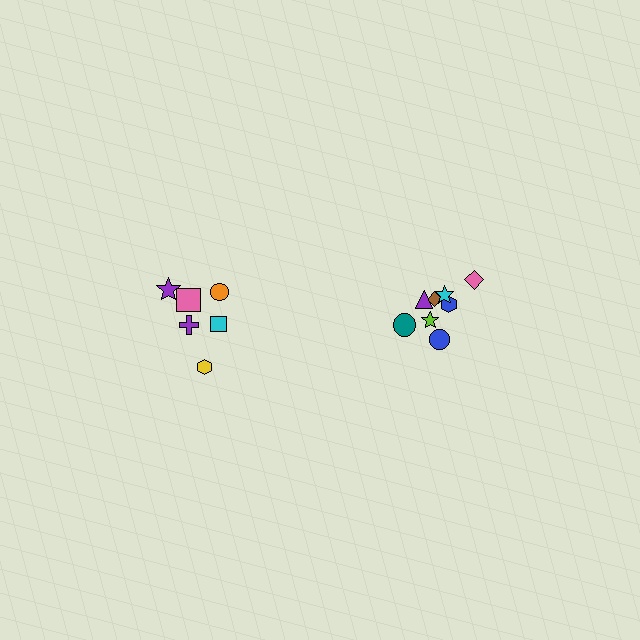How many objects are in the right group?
There are 8 objects.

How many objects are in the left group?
There are 6 objects.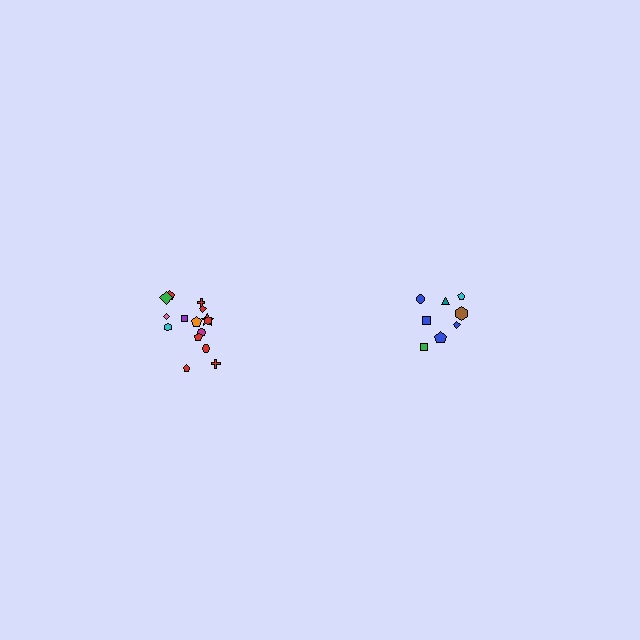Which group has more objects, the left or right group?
The left group.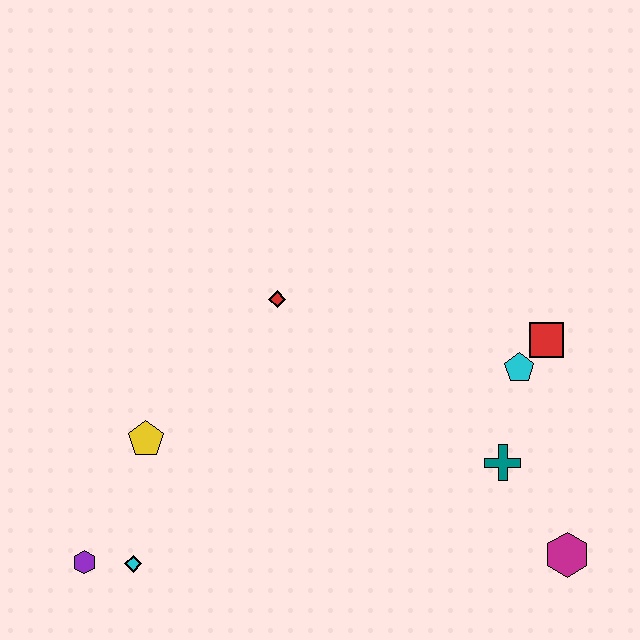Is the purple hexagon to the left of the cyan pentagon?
Yes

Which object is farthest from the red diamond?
The magenta hexagon is farthest from the red diamond.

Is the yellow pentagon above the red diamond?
No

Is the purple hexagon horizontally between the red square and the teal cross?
No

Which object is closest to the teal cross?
The cyan pentagon is closest to the teal cross.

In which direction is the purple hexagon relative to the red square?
The purple hexagon is to the left of the red square.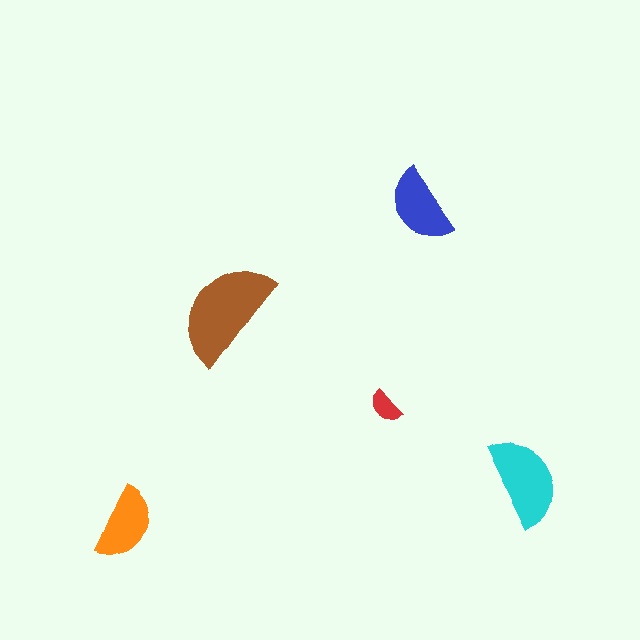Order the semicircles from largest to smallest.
the brown one, the cyan one, the blue one, the orange one, the red one.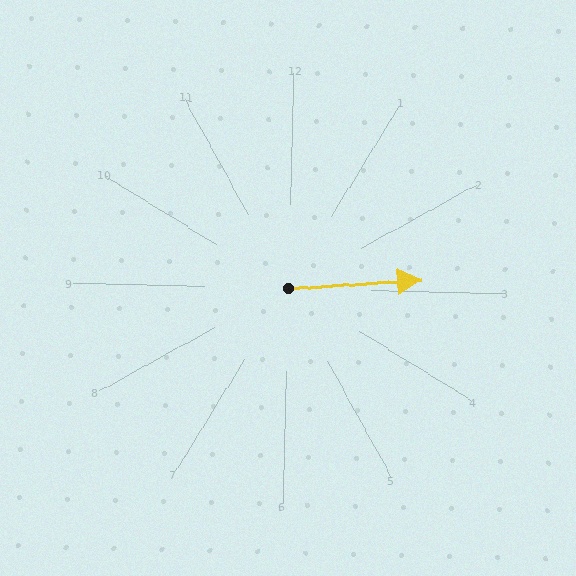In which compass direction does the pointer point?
East.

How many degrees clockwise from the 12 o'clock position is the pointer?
Approximately 85 degrees.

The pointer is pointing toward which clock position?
Roughly 3 o'clock.